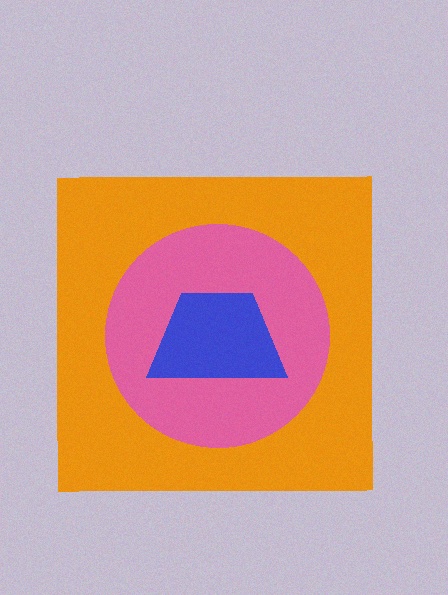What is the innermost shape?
The blue trapezoid.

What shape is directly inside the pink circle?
The blue trapezoid.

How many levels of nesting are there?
3.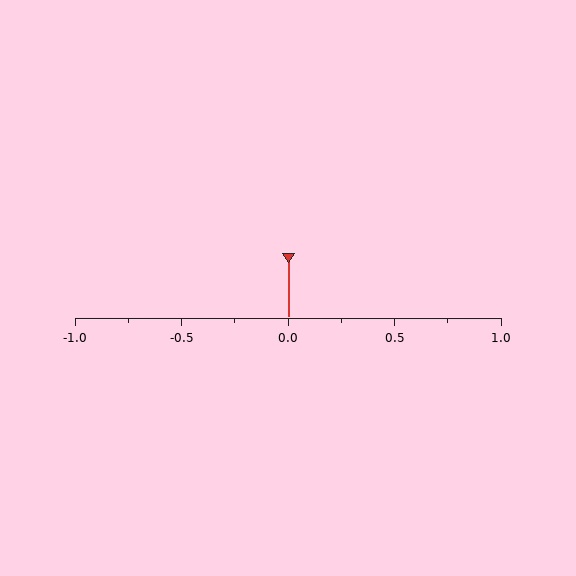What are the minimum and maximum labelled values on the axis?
The axis runs from -1.0 to 1.0.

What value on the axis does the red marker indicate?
The marker indicates approximately 0.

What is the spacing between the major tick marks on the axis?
The major ticks are spaced 0.5 apart.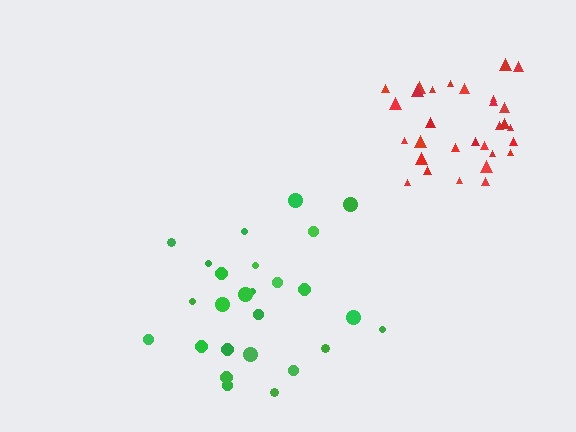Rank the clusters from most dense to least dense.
red, green.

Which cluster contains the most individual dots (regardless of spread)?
Red (30).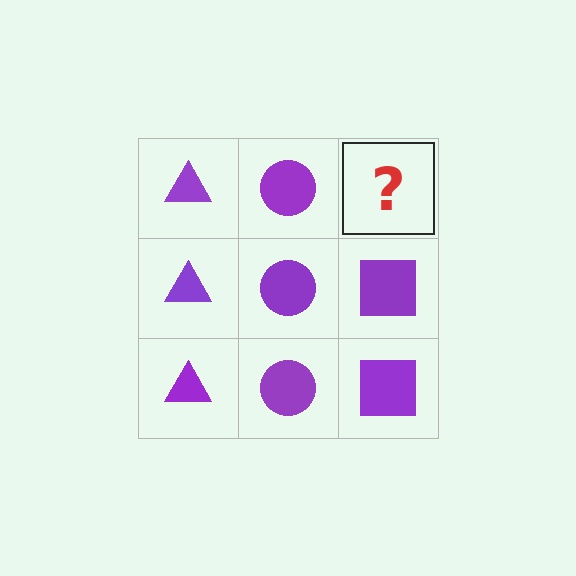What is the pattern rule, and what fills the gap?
The rule is that each column has a consistent shape. The gap should be filled with a purple square.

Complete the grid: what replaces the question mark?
The question mark should be replaced with a purple square.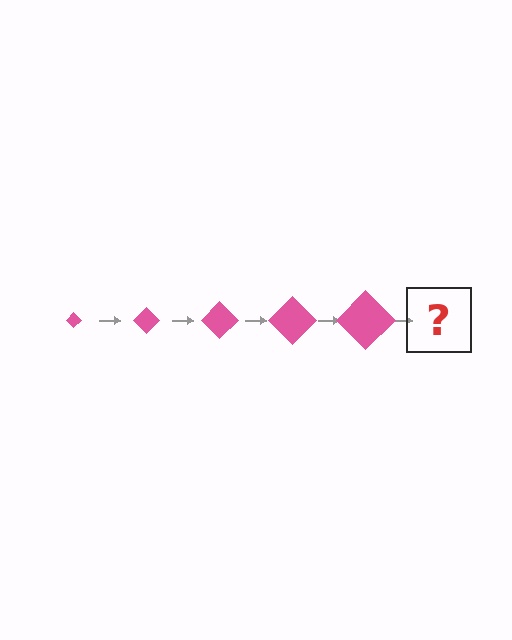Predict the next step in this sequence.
The next step is a pink diamond, larger than the previous one.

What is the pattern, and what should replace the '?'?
The pattern is that the diamond gets progressively larger each step. The '?' should be a pink diamond, larger than the previous one.